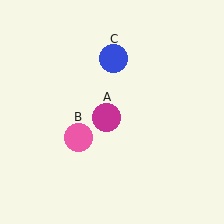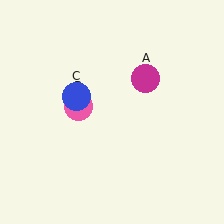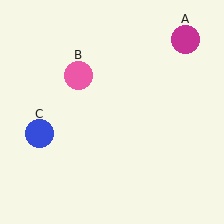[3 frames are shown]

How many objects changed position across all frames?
3 objects changed position: magenta circle (object A), pink circle (object B), blue circle (object C).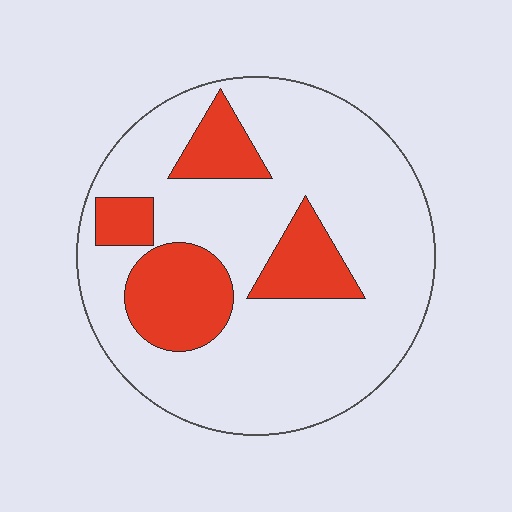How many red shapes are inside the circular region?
4.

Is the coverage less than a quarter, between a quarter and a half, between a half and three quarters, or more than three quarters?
Less than a quarter.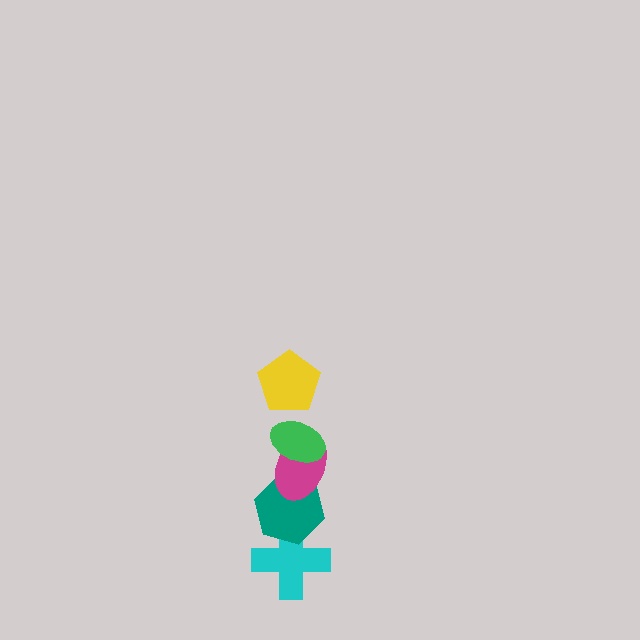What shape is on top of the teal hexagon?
The magenta ellipse is on top of the teal hexagon.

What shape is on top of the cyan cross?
The teal hexagon is on top of the cyan cross.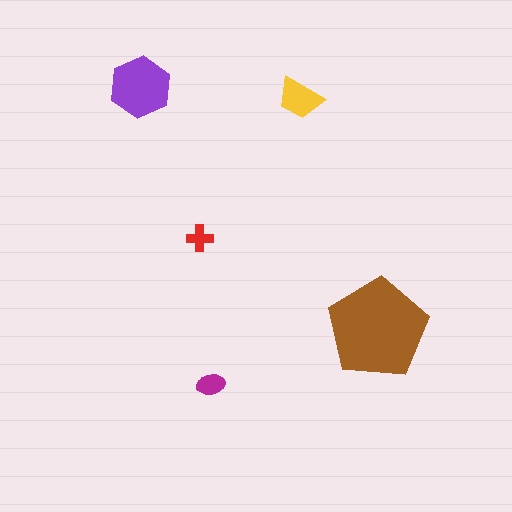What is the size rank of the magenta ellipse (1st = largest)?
4th.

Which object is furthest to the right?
The brown pentagon is rightmost.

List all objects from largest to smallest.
The brown pentagon, the purple hexagon, the yellow trapezoid, the magenta ellipse, the red cross.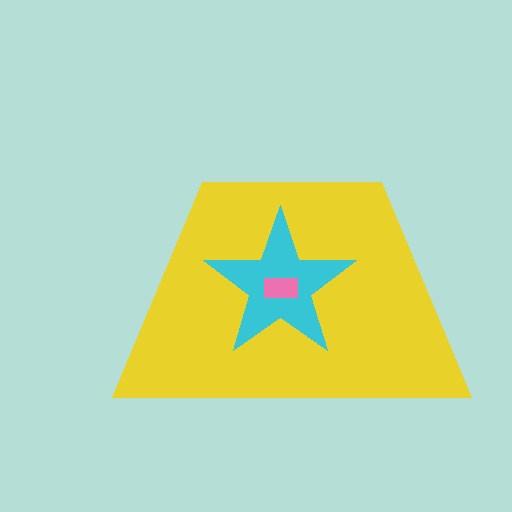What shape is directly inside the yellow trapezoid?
The cyan star.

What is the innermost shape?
The pink rectangle.